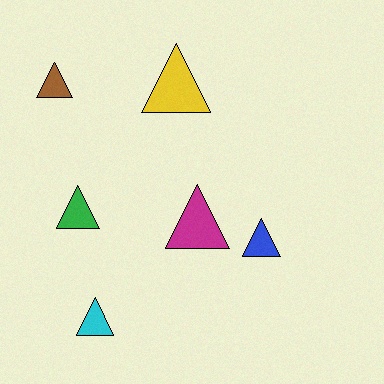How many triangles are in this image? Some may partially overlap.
There are 6 triangles.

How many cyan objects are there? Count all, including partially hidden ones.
There is 1 cyan object.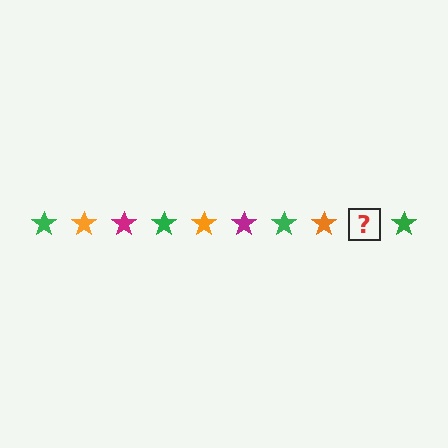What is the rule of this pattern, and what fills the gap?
The rule is that the pattern cycles through green, orange, magenta stars. The gap should be filled with a magenta star.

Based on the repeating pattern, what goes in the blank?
The blank should be a magenta star.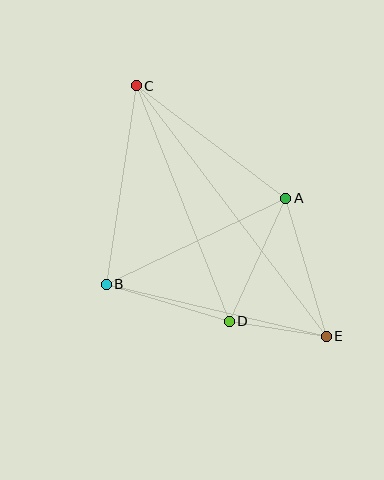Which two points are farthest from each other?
Points C and E are farthest from each other.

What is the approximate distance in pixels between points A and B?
The distance between A and B is approximately 199 pixels.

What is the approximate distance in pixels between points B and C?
The distance between B and C is approximately 201 pixels.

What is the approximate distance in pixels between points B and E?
The distance between B and E is approximately 226 pixels.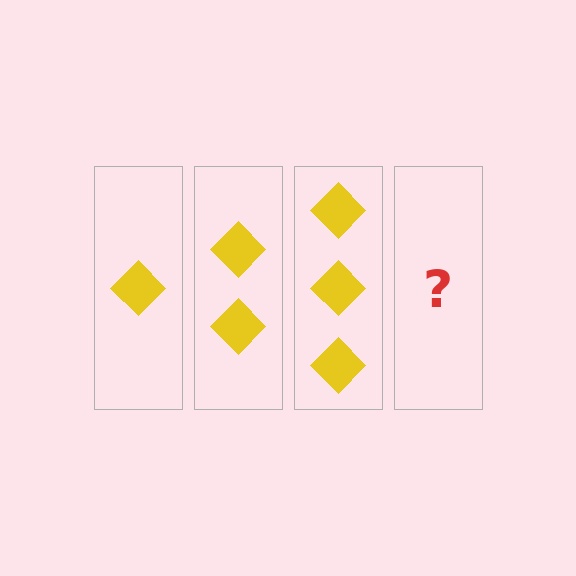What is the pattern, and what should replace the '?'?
The pattern is that each step adds one more diamond. The '?' should be 4 diamonds.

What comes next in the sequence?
The next element should be 4 diamonds.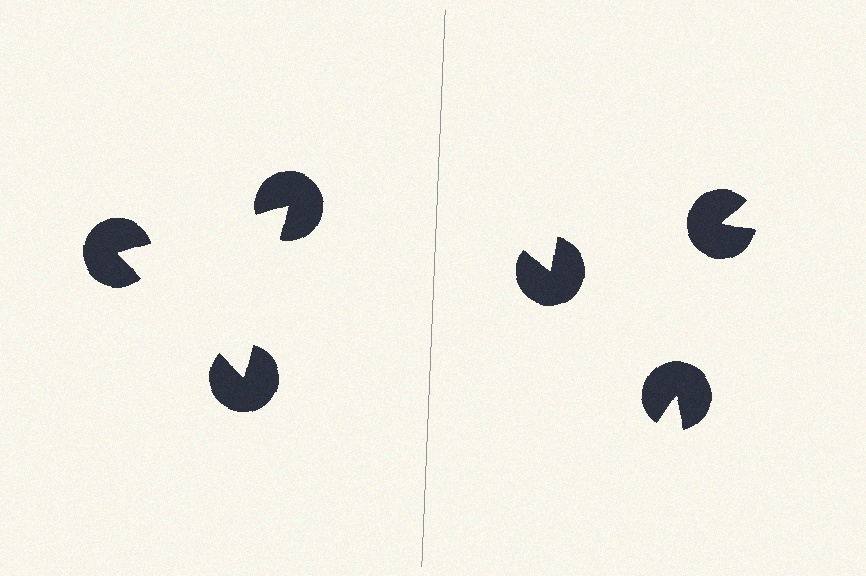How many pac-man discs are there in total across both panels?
6 — 3 on each side.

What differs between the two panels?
The pac-man discs are positioned identically on both sides; only the wedge orientations differ. On the left they align to a triangle; on the right they are misaligned.